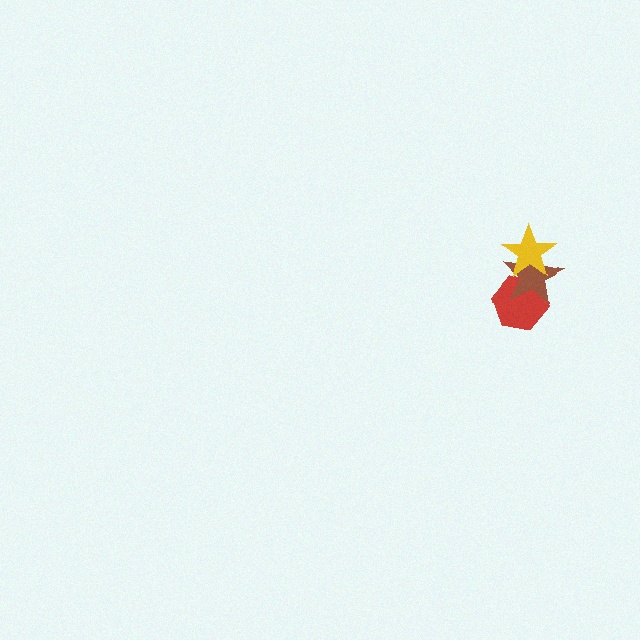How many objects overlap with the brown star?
2 objects overlap with the brown star.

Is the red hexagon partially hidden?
Yes, it is partially covered by another shape.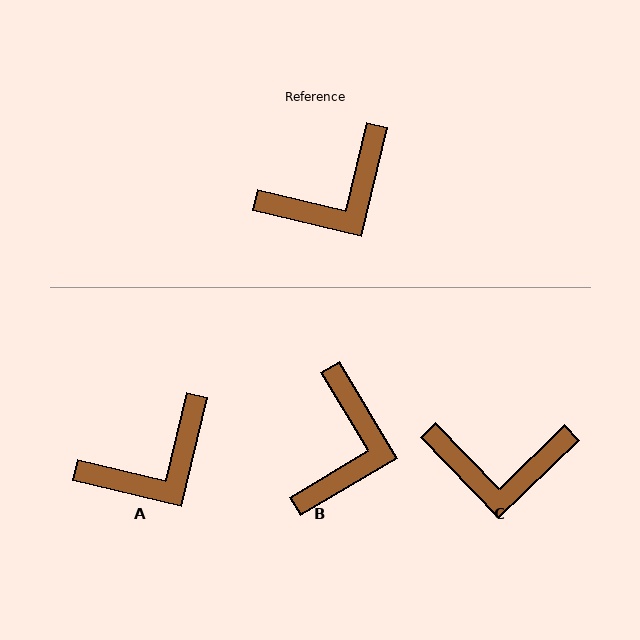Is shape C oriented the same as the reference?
No, it is off by about 33 degrees.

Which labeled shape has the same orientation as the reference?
A.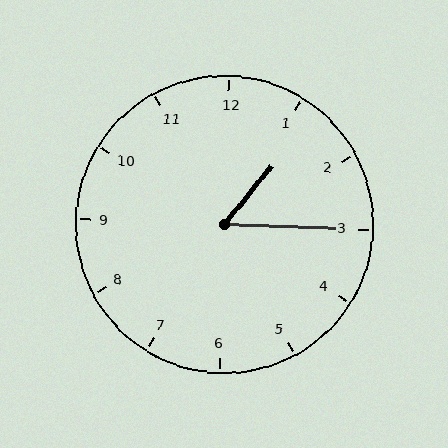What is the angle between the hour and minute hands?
Approximately 52 degrees.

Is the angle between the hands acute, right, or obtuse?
It is acute.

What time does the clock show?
1:15.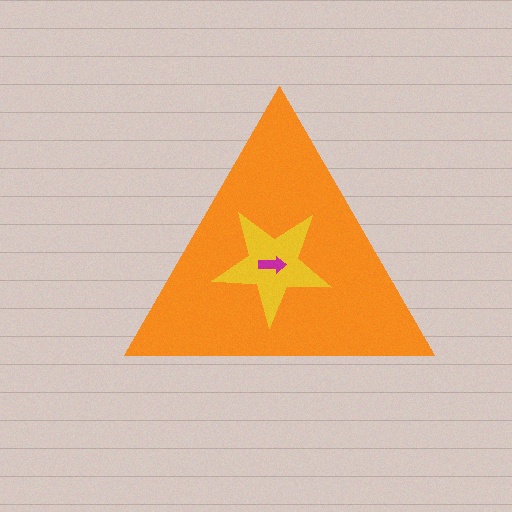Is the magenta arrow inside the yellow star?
Yes.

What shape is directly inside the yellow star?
The magenta arrow.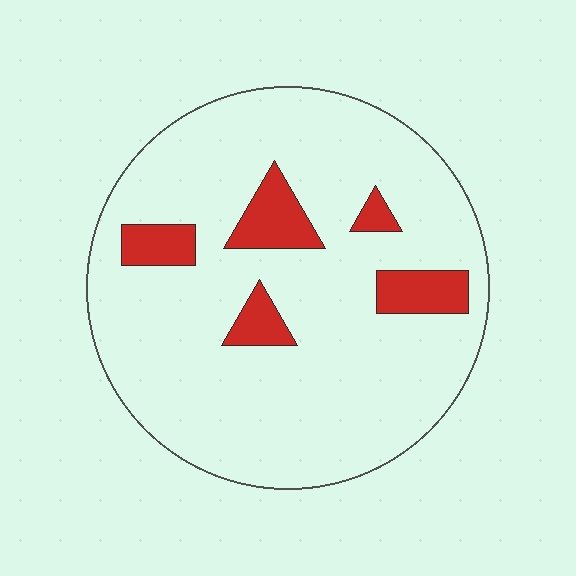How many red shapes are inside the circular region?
5.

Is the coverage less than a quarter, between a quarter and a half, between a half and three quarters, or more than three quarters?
Less than a quarter.